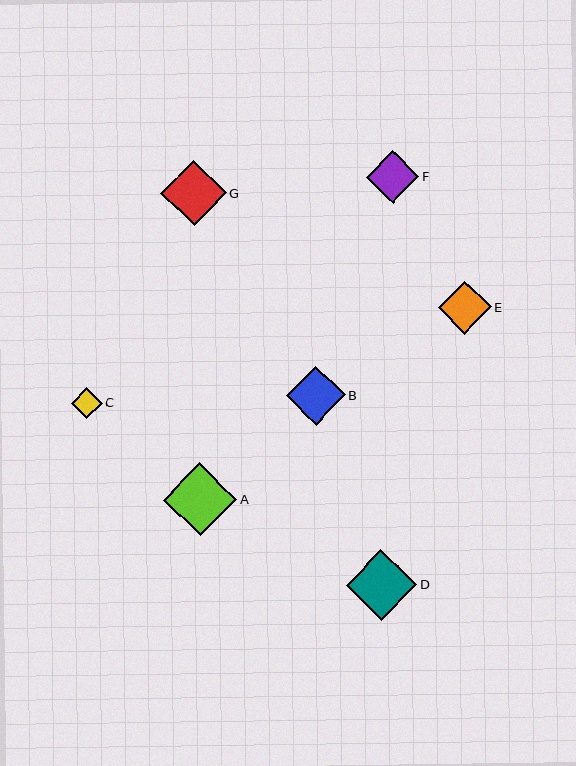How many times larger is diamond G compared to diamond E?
Diamond G is approximately 1.2 times the size of diamond E.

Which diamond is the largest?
Diamond A is the largest with a size of approximately 73 pixels.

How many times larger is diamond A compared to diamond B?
Diamond A is approximately 1.2 times the size of diamond B.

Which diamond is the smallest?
Diamond C is the smallest with a size of approximately 31 pixels.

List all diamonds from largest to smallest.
From largest to smallest: A, D, G, B, E, F, C.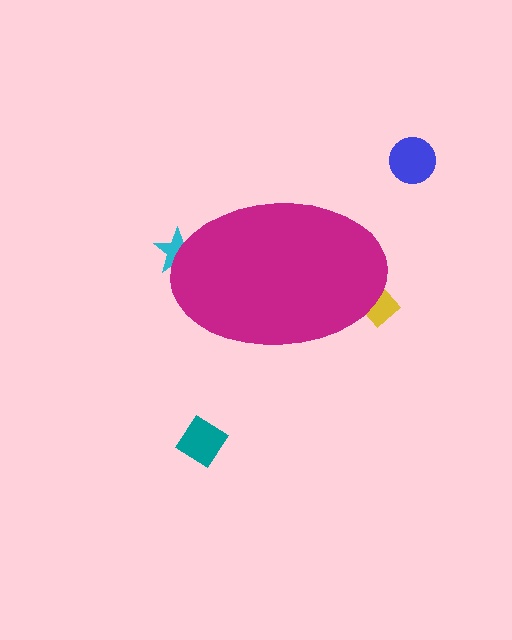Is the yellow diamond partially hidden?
Yes, the yellow diamond is partially hidden behind the magenta ellipse.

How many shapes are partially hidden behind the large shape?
2 shapes are partially hidden.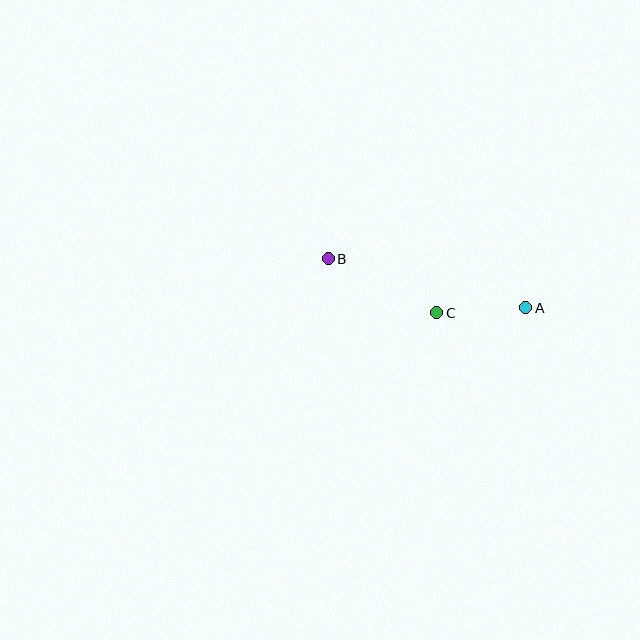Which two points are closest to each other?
Points A and C are closest to each other.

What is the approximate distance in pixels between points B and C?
The distance between B and C is approximately 121 pixels.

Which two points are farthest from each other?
Points A and B are farthest from each other.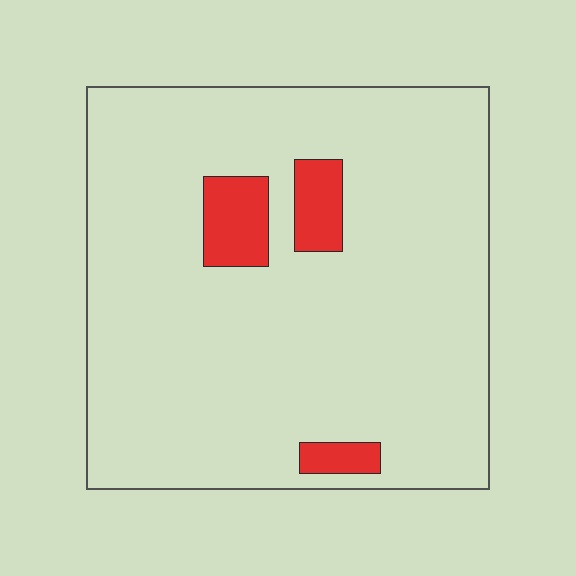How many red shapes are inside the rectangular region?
3.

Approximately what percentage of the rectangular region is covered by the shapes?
Approximately 10%.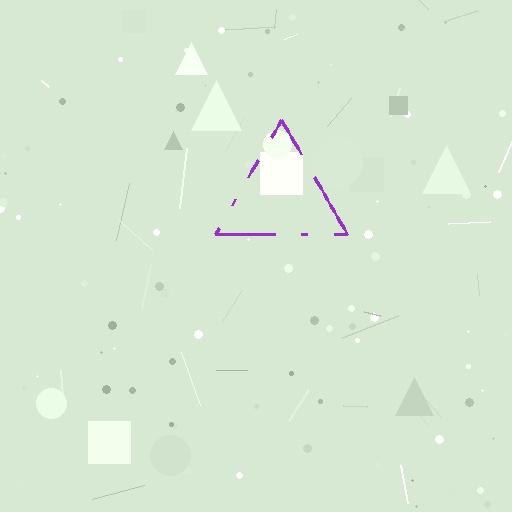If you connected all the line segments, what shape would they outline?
They would outline a triangle.